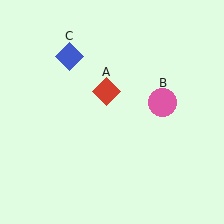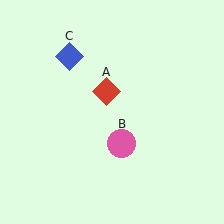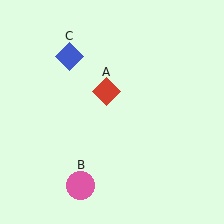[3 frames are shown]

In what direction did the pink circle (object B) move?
The pink circle (object B) moved down and to the left.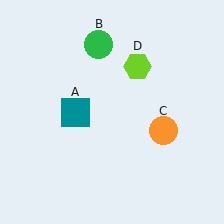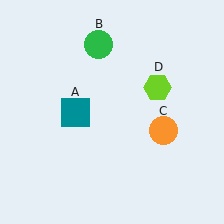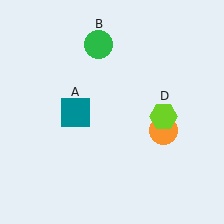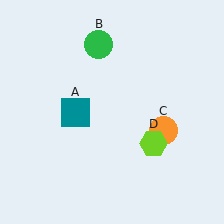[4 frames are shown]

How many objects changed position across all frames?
1 object changed position: lime hexagon (object D).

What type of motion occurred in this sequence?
The lime hexagon (object D) rotated clockwise around the center of the scene.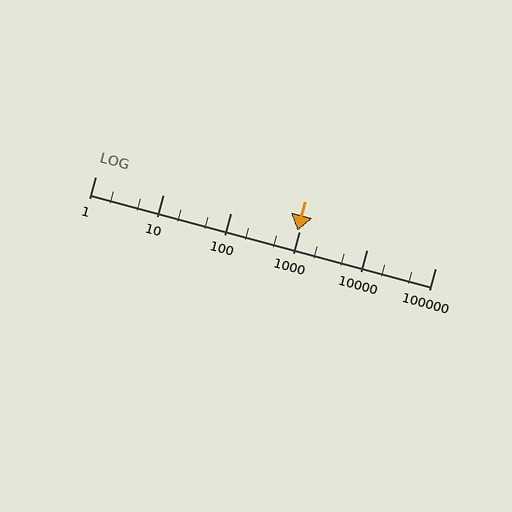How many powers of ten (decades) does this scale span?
The scale spans 5 decades, from 1 to 100000.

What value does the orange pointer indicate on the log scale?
The pointer indicates approximately 950.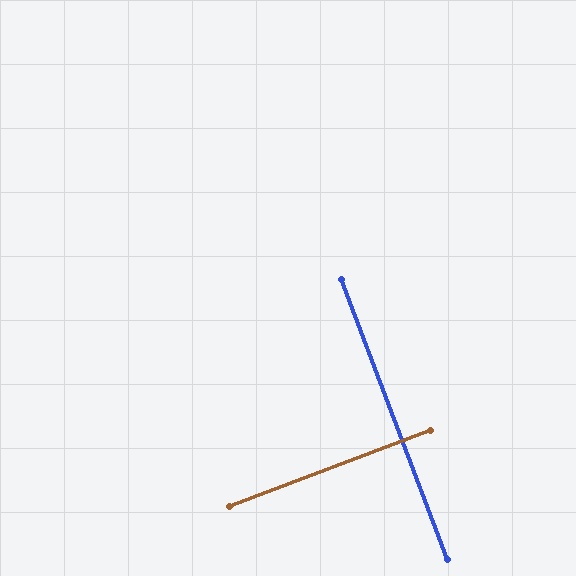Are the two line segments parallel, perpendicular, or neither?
Perpendicular — they meet at approximately 90°.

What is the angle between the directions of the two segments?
Approximately 90 degrees.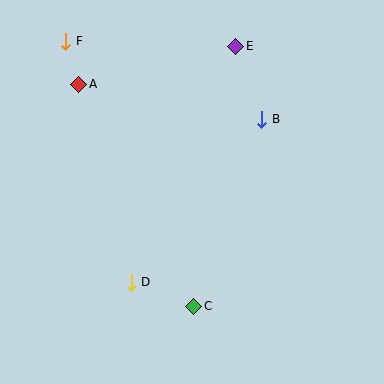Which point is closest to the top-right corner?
Point E is closest to the top-right corner.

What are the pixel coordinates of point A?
Point A is at (79, 84).